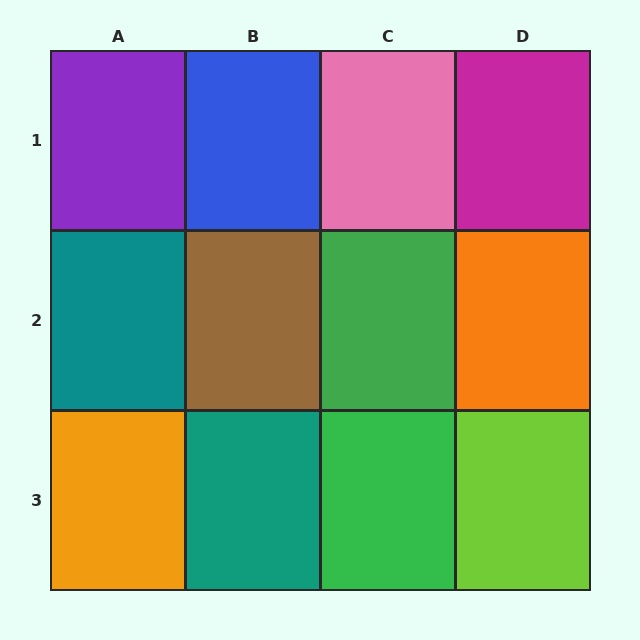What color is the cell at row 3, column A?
Orange.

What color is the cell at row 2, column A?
Teal.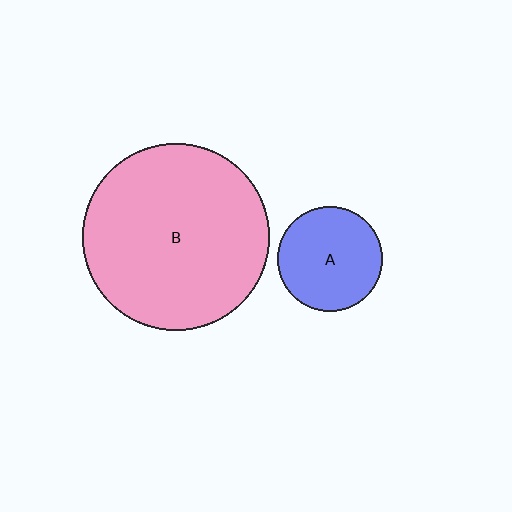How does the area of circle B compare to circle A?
Approximately 3.2 times.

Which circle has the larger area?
Circle B (pink).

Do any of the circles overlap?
No, none of the circles overlap.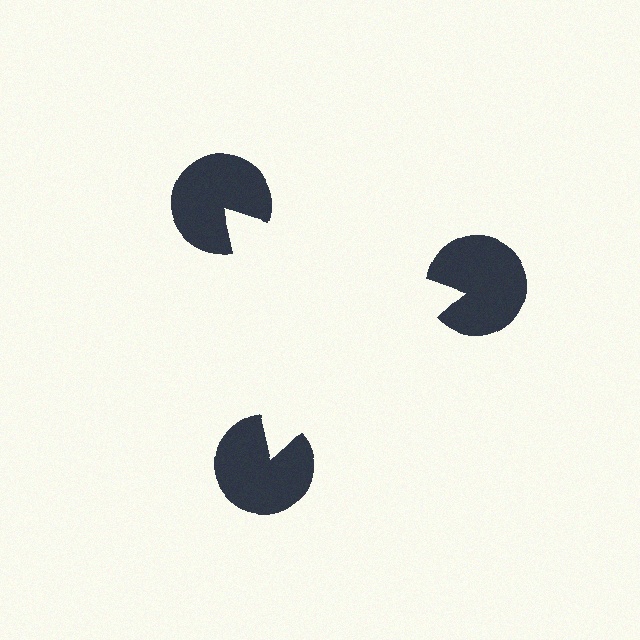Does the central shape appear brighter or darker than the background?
It typically appears slightly brighter than the background, even though no actual brightness change is drawn.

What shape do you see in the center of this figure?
An illusory triangle — its edges are inferred from the aligned wedge cuts in the pac-man discs, not physically drawn.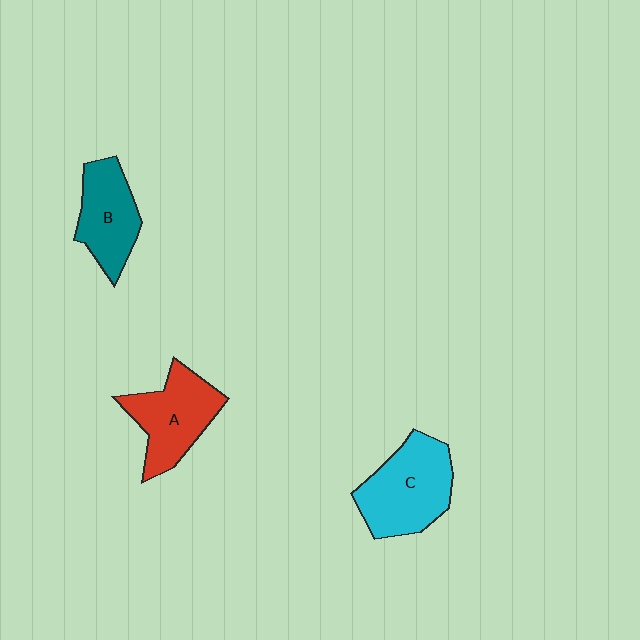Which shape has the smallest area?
Shape B (teal).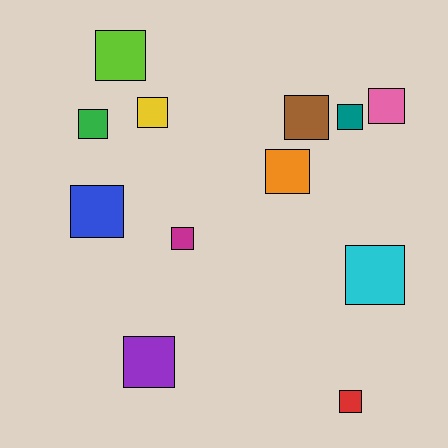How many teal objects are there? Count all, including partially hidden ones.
There is 1 teal object.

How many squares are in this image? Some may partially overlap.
There are 12 squares.